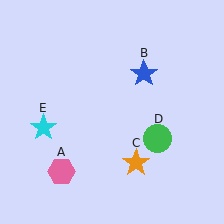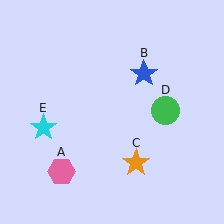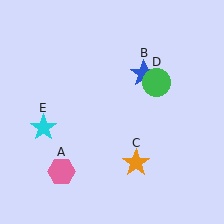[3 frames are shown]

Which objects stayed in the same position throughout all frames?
Pink hexagon (object A) and blue star (object B) and orange star (object C) and cyan star (object E) remained stationary.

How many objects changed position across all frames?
1 object changed position: green circle (object D).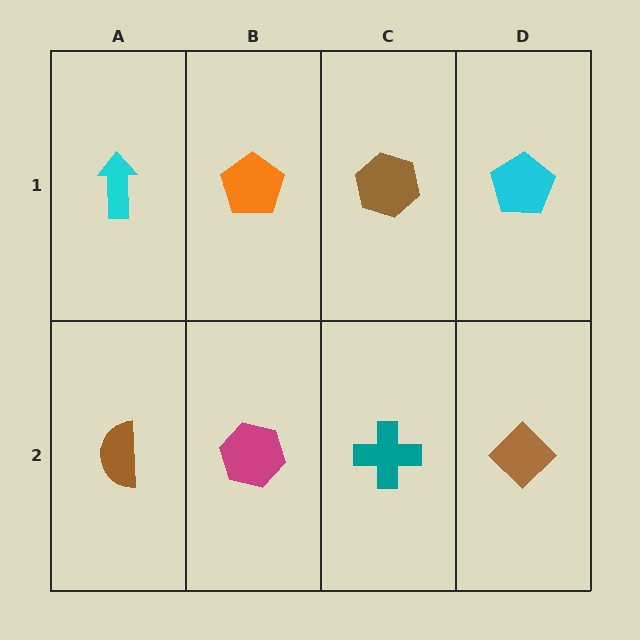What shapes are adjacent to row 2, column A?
A cyan arrow (row 1, column A), a magenta hexagon (row 2, column B).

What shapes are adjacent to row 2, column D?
A cyan pentagon (row 1, column D), a teal cross (row 2, column C).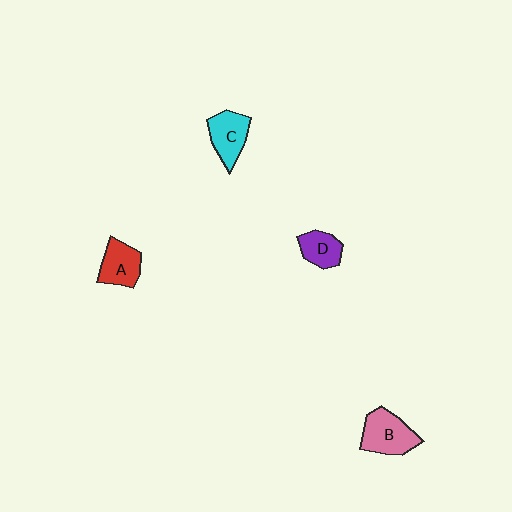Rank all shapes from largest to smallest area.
From largest to smallest: B (pink), C (cyan), A (red), D (purple).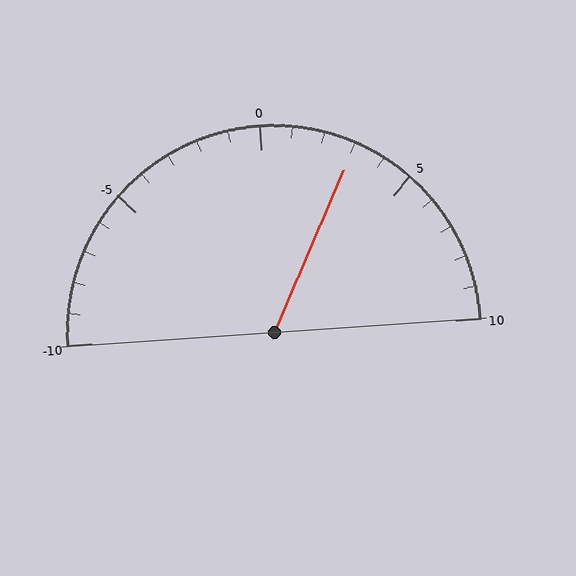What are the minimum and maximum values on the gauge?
The gauge ranges from -10 to 10.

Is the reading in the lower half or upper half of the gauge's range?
The reading is in the upper half of the range (-10 to 10).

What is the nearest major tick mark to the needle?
The nearest major tick mark is 5.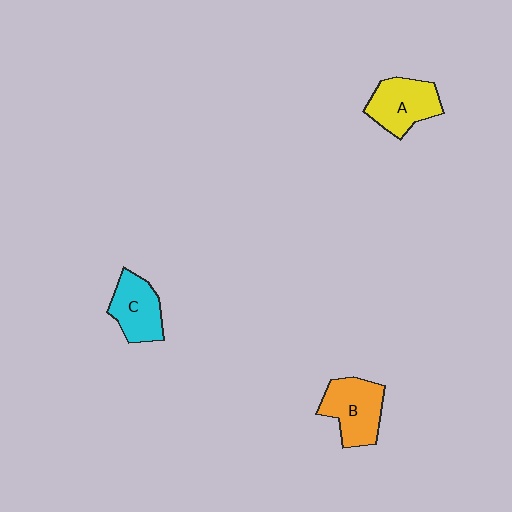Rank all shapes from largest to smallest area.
From largest to smallest: B (orange), A (yellow), C (cyan).